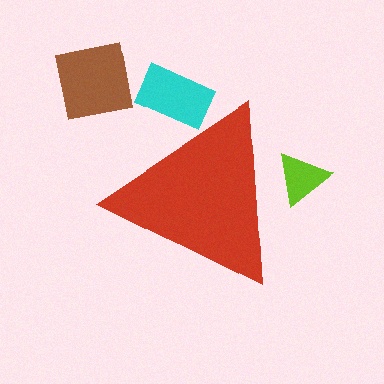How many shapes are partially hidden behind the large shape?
2 shapes are partially hidden.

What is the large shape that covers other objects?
A red triangle.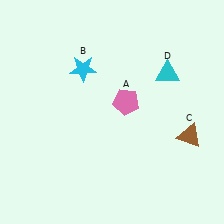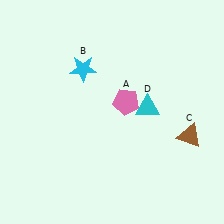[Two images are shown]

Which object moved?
The cyan triangle (D) moved down.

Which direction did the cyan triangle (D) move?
The cyan triangle (D) moved down.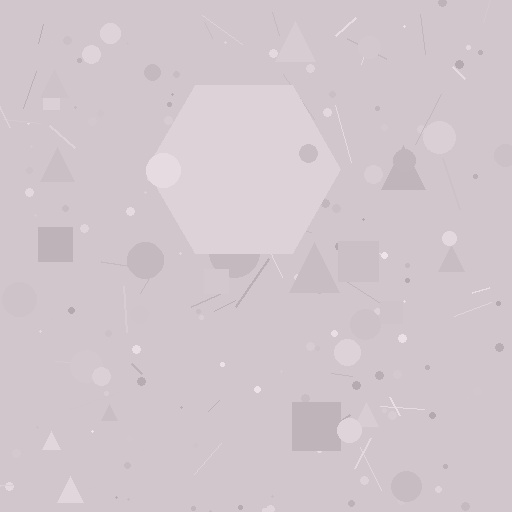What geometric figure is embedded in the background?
A hexagon is embedded in the background.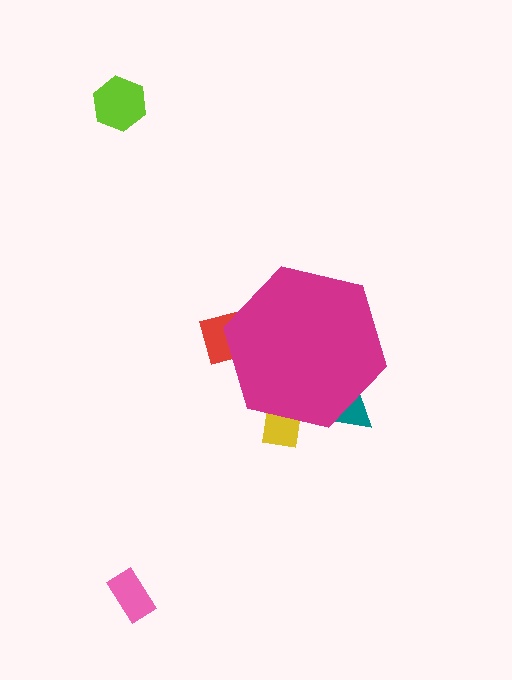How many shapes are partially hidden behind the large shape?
3 shapes are partially hidden.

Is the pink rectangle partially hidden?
No, the pink rectangle is fully visible.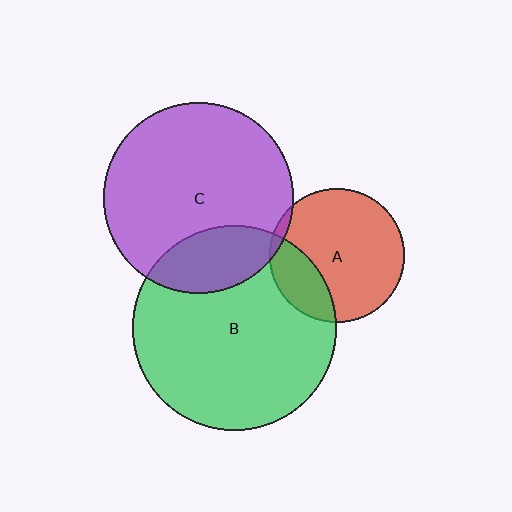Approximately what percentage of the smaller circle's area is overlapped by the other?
Approximately 25%.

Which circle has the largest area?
Circle B (green).